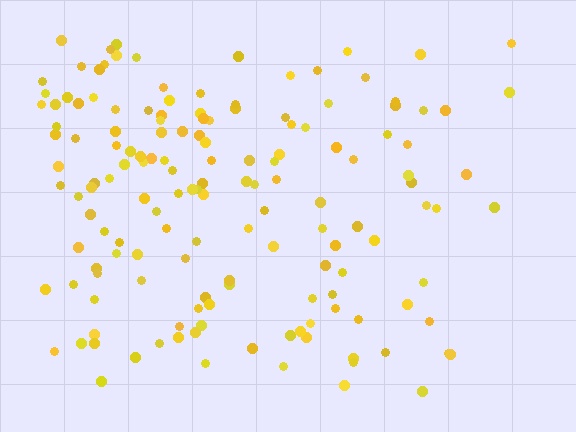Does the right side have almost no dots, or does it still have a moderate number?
Still a moderate number, just noticeably fewer than the left.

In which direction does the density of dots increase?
From right to left, with the left side densest.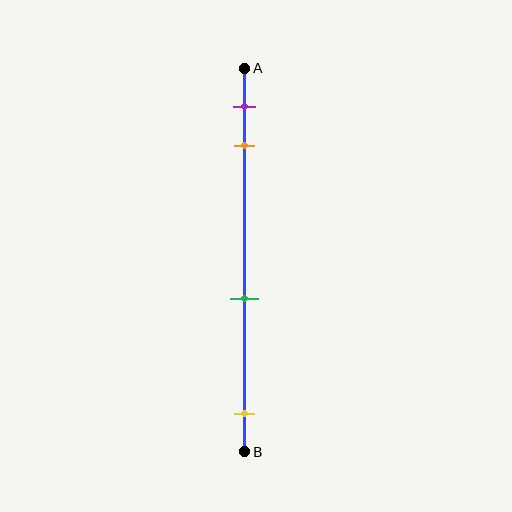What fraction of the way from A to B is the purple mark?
The purple mark is approximately 10% (0.1) of the way from A to B.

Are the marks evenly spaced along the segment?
No, the marks are not evenly spaced.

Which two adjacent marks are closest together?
The purple and orange marks are the closest adjacent pair.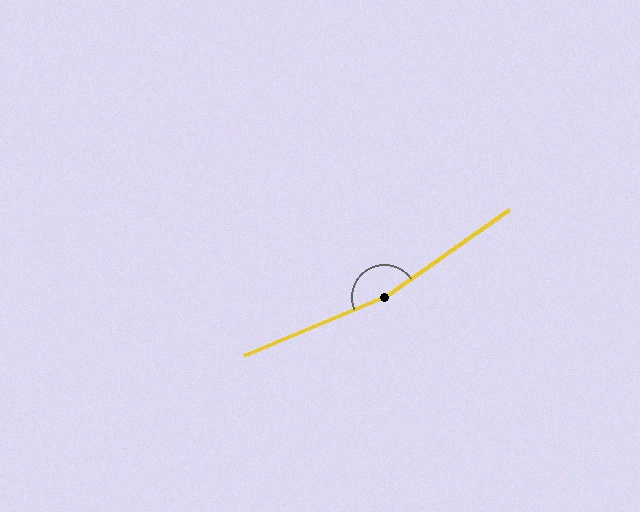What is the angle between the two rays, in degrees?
Approximately 167 degrees.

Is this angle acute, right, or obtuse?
It is obtuse.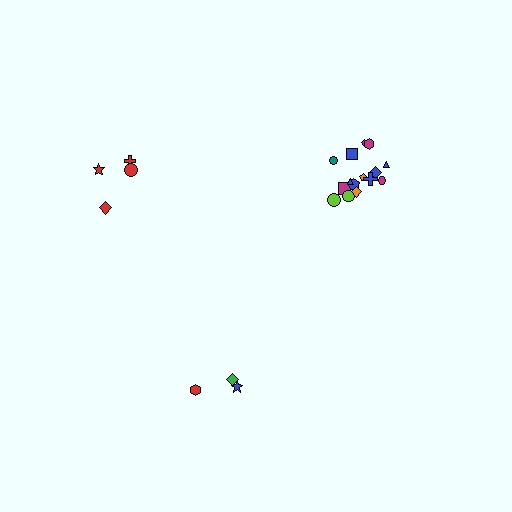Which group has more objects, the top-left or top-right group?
The top-right group.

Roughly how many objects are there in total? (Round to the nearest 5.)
Roughly 20 objects in total.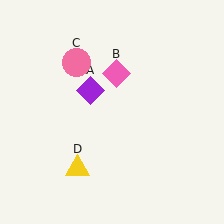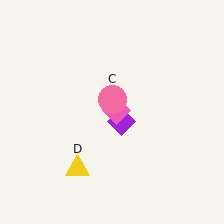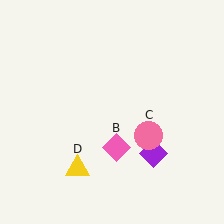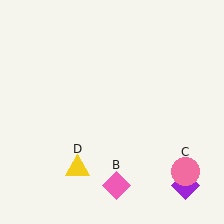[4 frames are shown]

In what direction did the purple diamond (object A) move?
The purple diamond (object A) moved down and to the right.